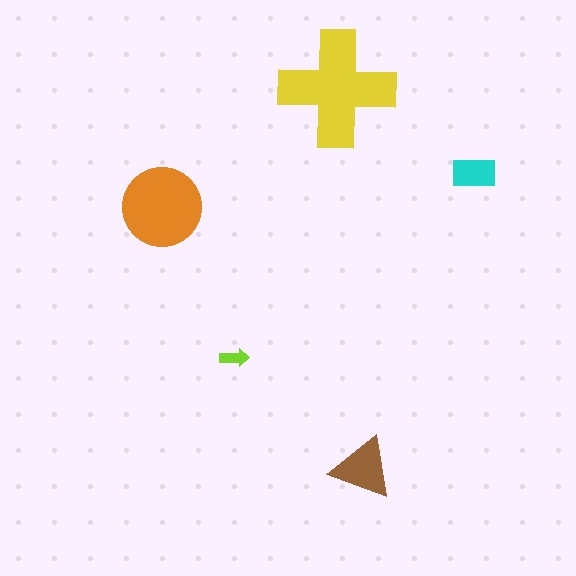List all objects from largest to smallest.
The yellow cross, the orange circle, the brown triangle, the cyan rectangle, the lime arrow.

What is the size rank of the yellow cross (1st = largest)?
1st.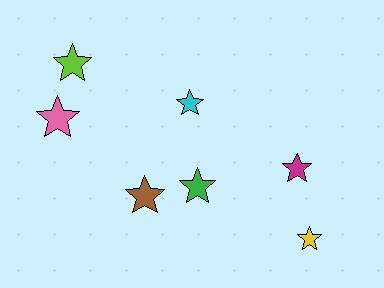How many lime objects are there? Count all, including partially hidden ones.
There is 1 lime object.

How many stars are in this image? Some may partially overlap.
There are 7 stars.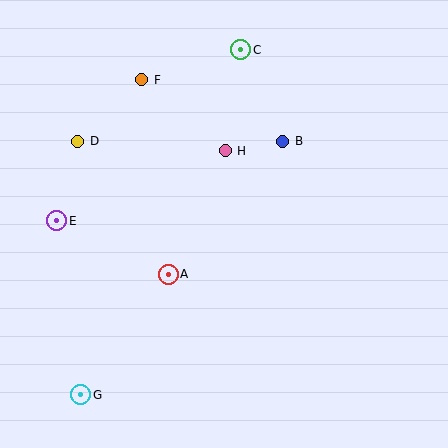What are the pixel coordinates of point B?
Point B is at (283, 141).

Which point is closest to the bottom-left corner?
Point G is closest to the bottom-left corner.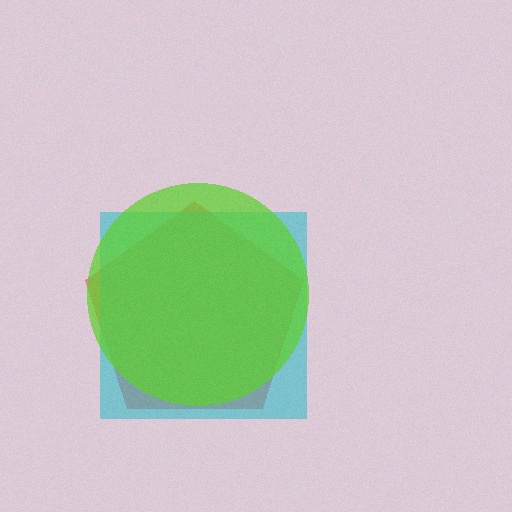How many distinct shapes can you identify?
There are 3 distinct shapes: a red pentagon, a cyan square, a lime circle.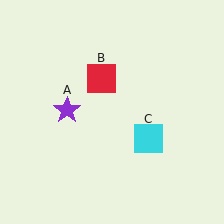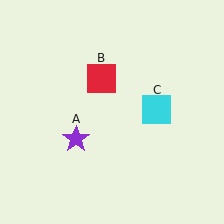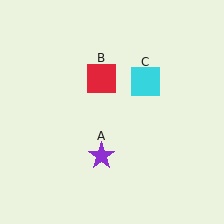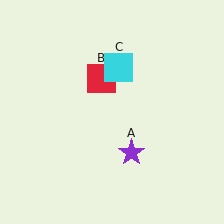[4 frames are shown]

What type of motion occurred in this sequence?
The purple star (object A), cyan square (object C) rotated counterclockwise around the center of the scene.